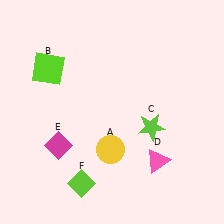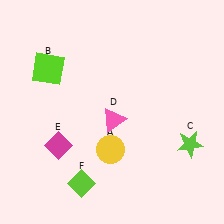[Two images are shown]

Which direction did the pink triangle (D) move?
The pink triangle (D) moved left.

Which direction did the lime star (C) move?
The lime star (C) moved right.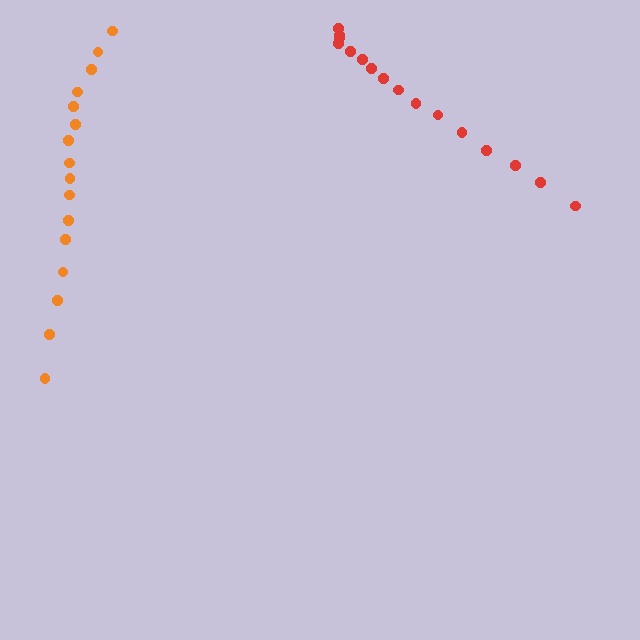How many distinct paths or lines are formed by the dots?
There are 2 distinct paths.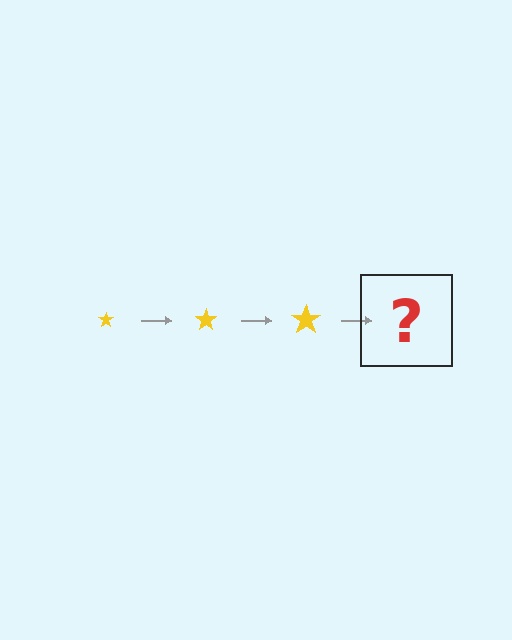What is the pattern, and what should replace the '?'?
The pattern is that the star gets progressively larger each step. The '?' should be a yellow star, larger than the previous one.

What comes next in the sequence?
The next element should be a yellow star, larger than the previous one.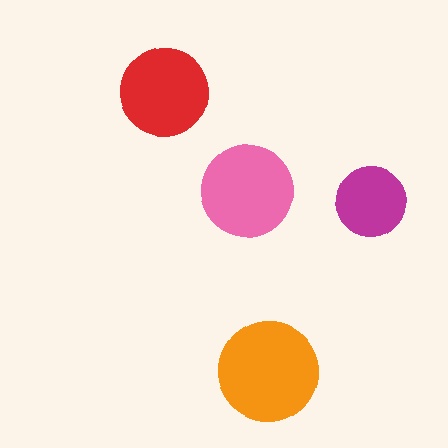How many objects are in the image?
There are 4 objects in the image.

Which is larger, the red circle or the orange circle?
The orange one.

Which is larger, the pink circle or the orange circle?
The orange one.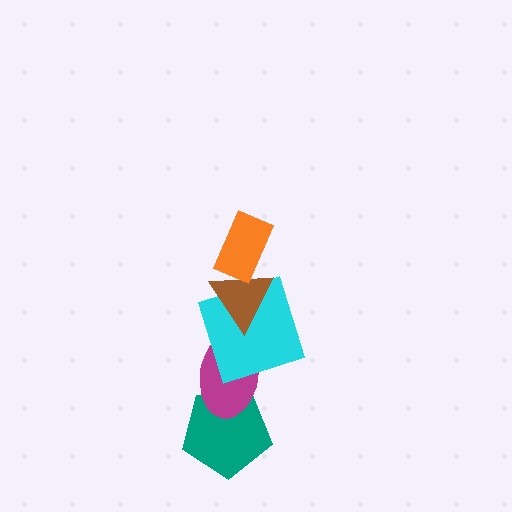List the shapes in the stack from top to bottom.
From top to bottom: the orange rectangle, the brown triangle, the cyan square, the magenta ellipse, the teal pentagon.